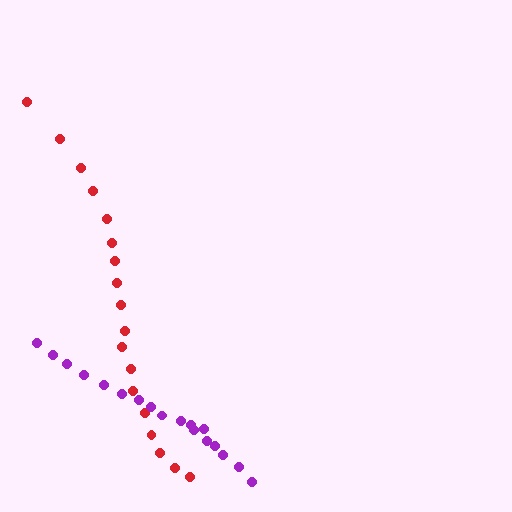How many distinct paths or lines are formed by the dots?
There are 2 distinct paths.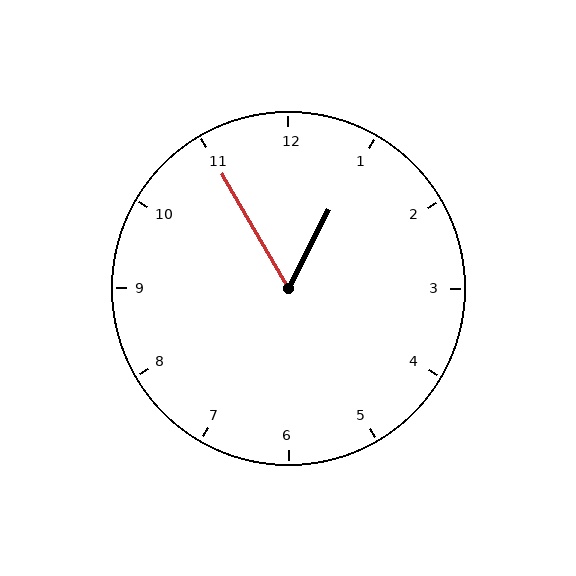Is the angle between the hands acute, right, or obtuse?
It is acute.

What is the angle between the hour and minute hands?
Approximately 58 degrees.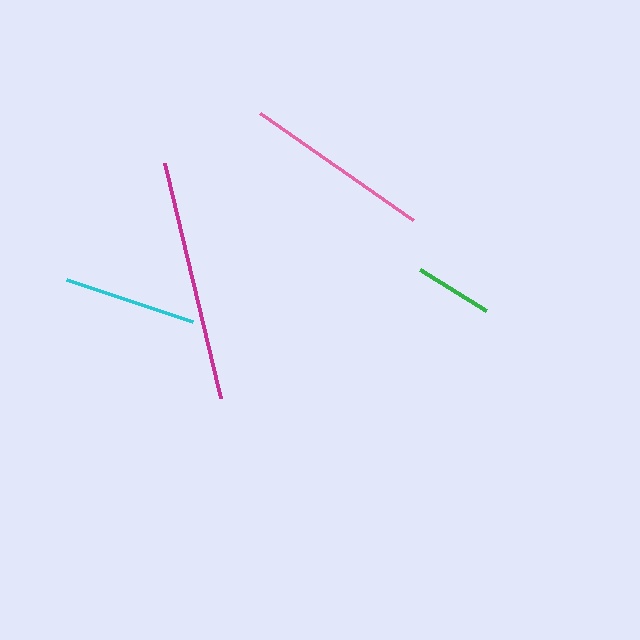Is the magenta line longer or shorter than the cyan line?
The magenta line is longer than the cyan line.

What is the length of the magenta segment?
The magenta segment is approximately 242 pixels long.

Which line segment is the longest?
The magenta line is the longest at approximately 242 pixels.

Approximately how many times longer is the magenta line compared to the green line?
The magenta line is approximately 3.1 times the length of the green line.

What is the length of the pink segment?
The pink segment is approximately 187 pixels long.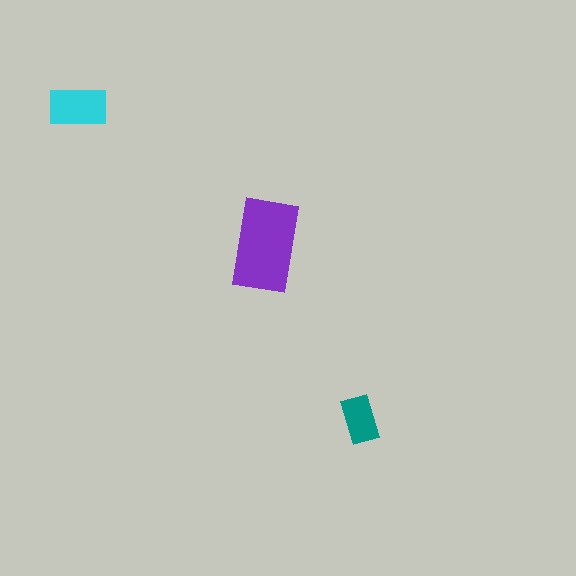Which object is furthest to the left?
The cyan rectangle is leftmost.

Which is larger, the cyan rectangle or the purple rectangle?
The purple one.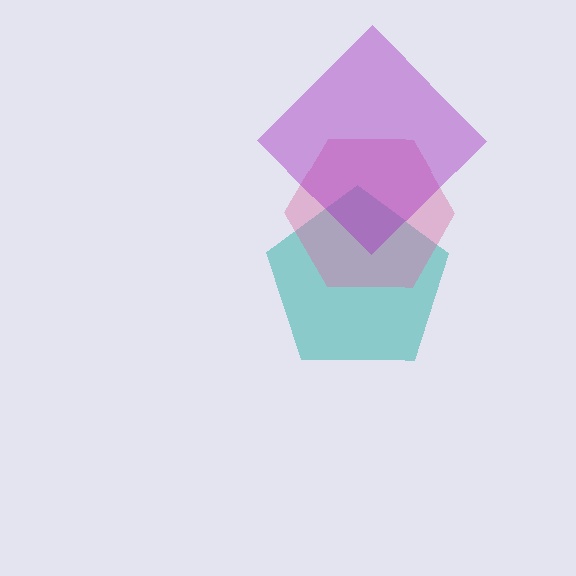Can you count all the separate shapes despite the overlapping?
Yes, there are 3 separate shapes.